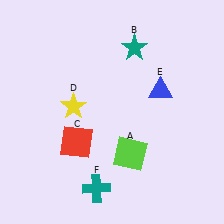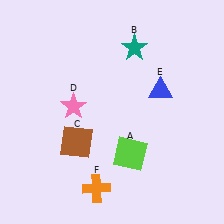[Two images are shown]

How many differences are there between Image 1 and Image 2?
There are 3 differences between the two images.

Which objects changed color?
C changed from red to brown. D changed from yellow to pink. F changed from teal to orange.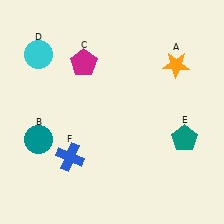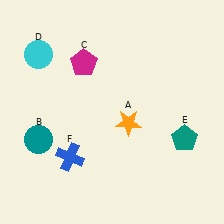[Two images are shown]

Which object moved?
The orange star (A) moved down.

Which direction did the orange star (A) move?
The orange star (A) moved down.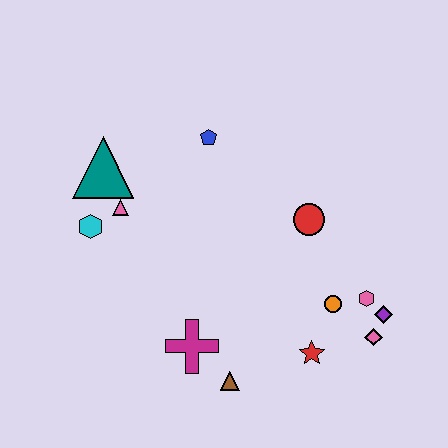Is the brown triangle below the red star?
Yes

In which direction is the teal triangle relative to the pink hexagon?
The teal triangle is to the left of the pink hexagon.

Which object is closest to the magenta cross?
The brown triangle is closest to the magenta cross.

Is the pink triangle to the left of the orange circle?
Yes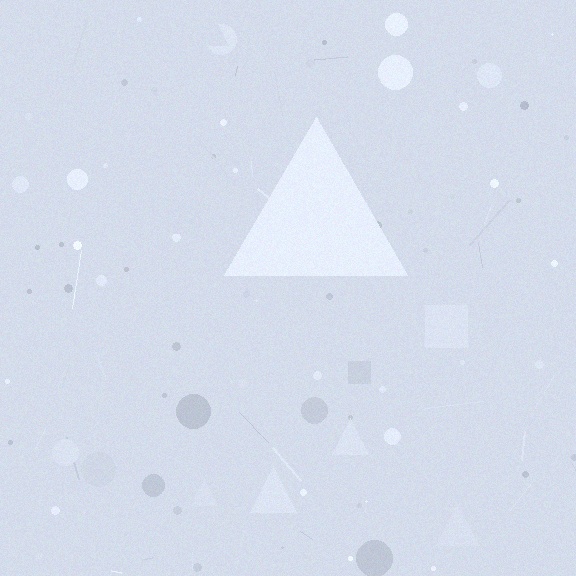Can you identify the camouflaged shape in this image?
The camouflaged shape is a triangle.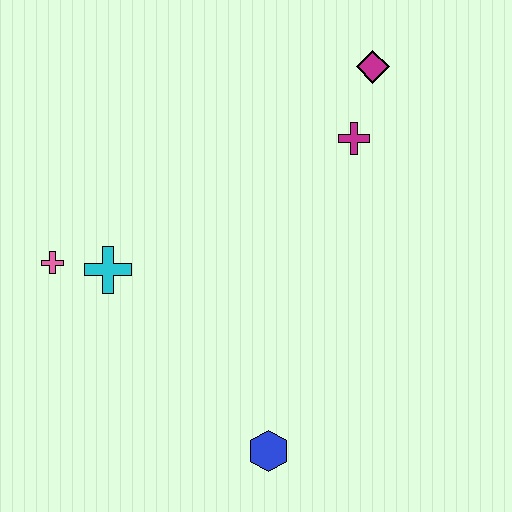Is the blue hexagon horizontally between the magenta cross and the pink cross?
Yes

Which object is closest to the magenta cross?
The magenta diamond is closest to the magenta cross.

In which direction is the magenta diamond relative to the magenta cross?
The magenta diamond is above the magenta cross.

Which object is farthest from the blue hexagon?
The magenta diamond is farthest from the blue hexagon.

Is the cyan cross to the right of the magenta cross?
No